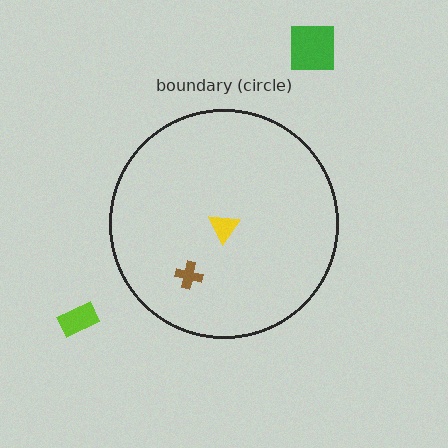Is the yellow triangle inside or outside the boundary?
Inside.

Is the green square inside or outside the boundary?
Outside.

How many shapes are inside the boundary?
2 inside, 2 outside.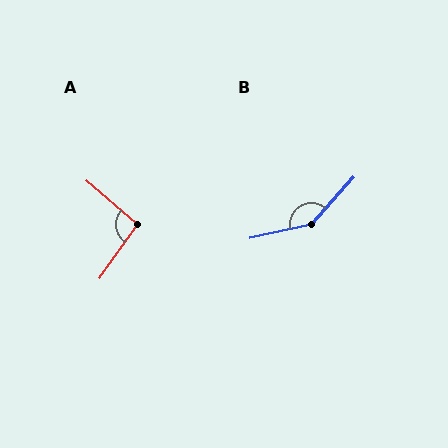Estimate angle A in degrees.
Approximately 95 degrees.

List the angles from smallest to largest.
A (95°), B (144°).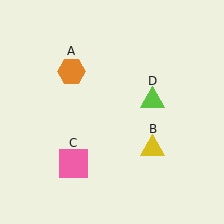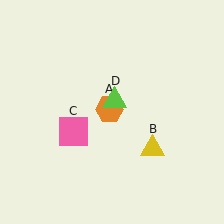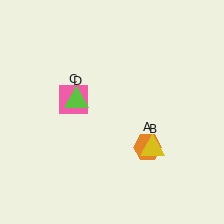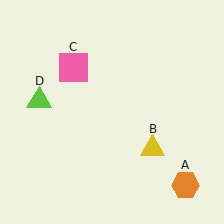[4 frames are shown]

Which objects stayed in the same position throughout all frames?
Yellow triangle (object B) remained stationary.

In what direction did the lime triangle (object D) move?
The lime triangle (object D) moved left.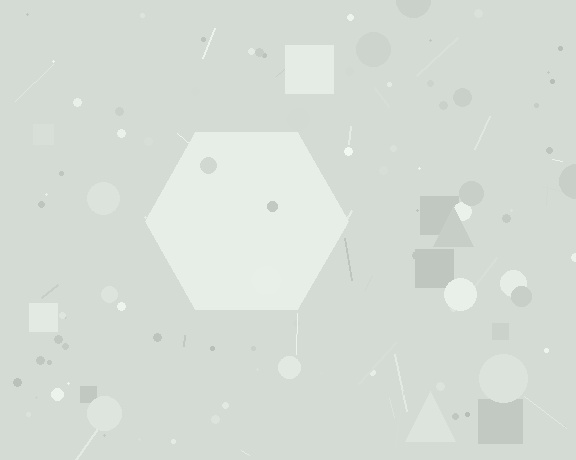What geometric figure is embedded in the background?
A hexagon is embedded in the background.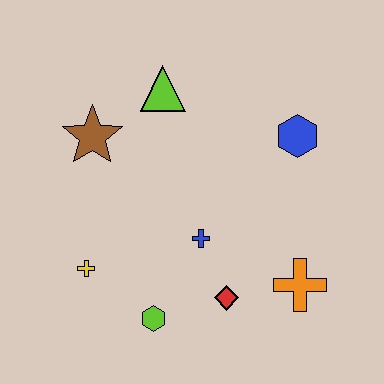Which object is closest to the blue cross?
The red diamond is closest to the blue cross.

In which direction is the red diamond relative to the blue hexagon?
The red diamond is below the blue hexagon.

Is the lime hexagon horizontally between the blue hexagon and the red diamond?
No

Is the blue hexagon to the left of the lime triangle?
No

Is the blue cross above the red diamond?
Yes